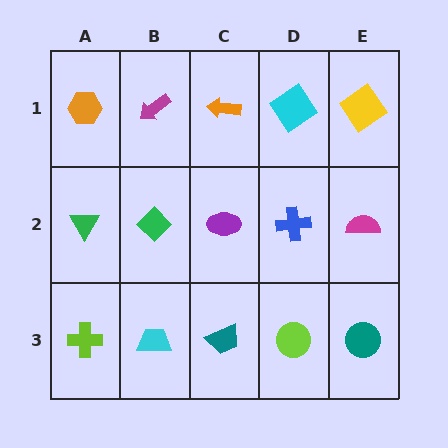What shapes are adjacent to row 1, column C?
A purple ellipse (row 2, column C), a magenta arrow (row 1, column B), a cyan diamond (row 1, column D).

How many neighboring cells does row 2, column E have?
3.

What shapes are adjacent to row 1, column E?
A magenta semicircle (row 2, column E), a cyan diamond (row 1, column D).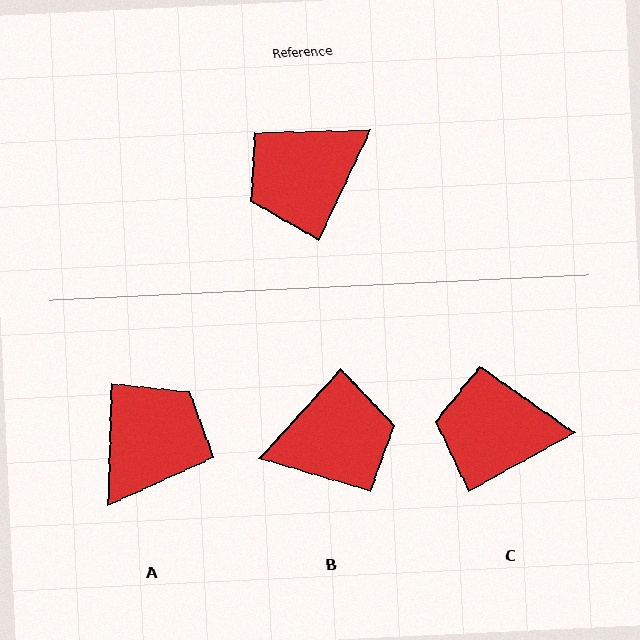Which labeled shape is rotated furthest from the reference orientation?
B, about 163 degrees away.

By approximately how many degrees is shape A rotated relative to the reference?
Approximately 156 degrees clockwise.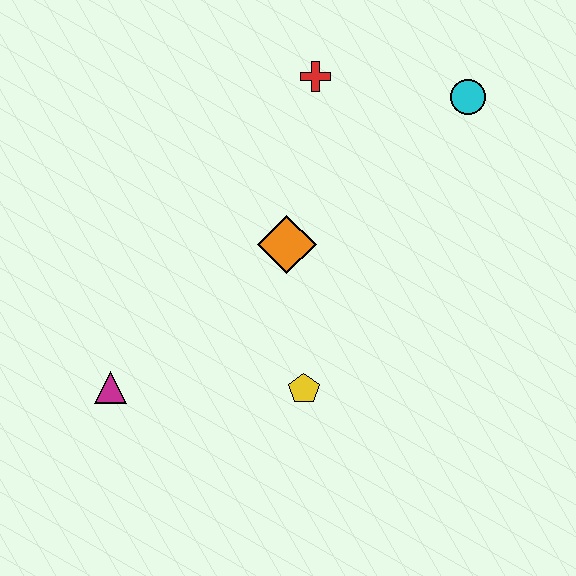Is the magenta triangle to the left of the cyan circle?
Yes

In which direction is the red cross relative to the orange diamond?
The red cross is above the orange diamond.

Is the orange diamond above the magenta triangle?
Yes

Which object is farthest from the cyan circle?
The magenta triangle is farthest from the cyan circle.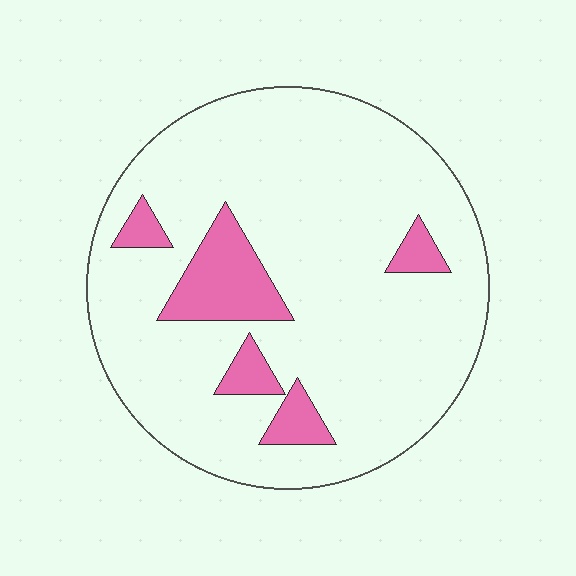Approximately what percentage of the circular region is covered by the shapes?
Approximately 15%.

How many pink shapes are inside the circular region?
5.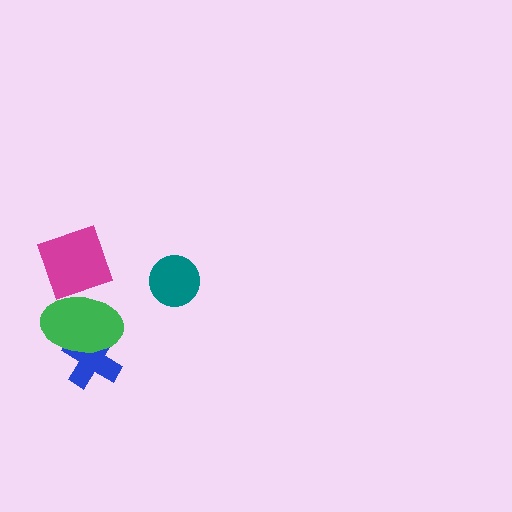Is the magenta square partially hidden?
No, no other shape covers it.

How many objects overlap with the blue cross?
1 object overlaps with the blue cross.